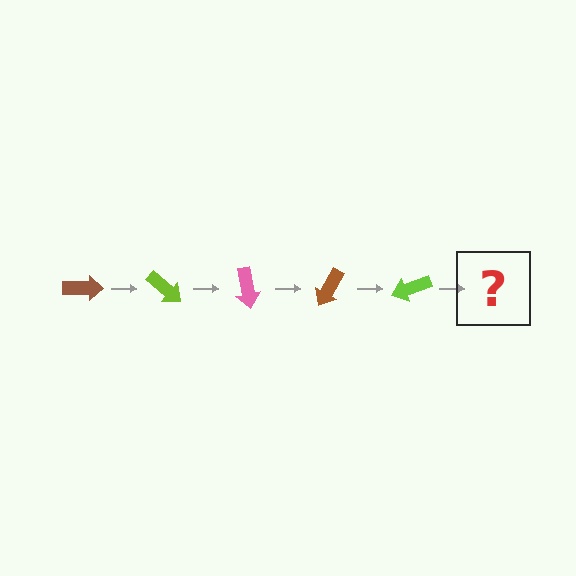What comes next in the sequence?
The next element should be a pink arrow, rotated 200 degrees from the start.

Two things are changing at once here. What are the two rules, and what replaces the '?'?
The two rules are that it rotates 40 degrees each step and the color cycles through brown, lime, and pink. The '?' should be a pink arrow, rotated 200 degrees from the start.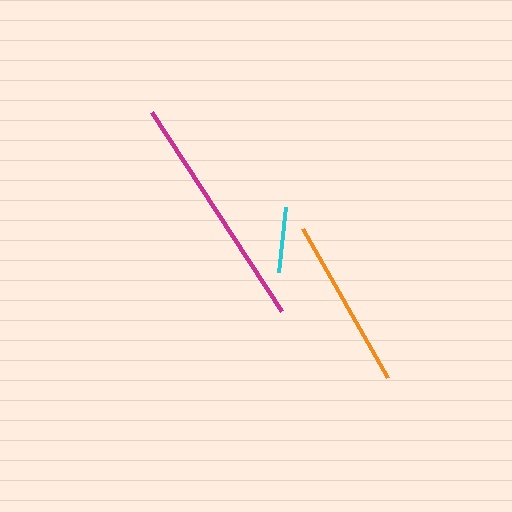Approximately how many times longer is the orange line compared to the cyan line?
The orange line is approximately 2.6 times the length of the cyan line.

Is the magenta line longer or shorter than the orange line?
The magenta line is longer than the orange line.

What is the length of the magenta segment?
The magenta segment is approximately 238 pixels long.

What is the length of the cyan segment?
The cyan segment is approximately 66 pixels long.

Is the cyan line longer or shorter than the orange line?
The orange line is longer than the cyan line.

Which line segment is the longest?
The magenta line is the longest at approximately 238 pixels.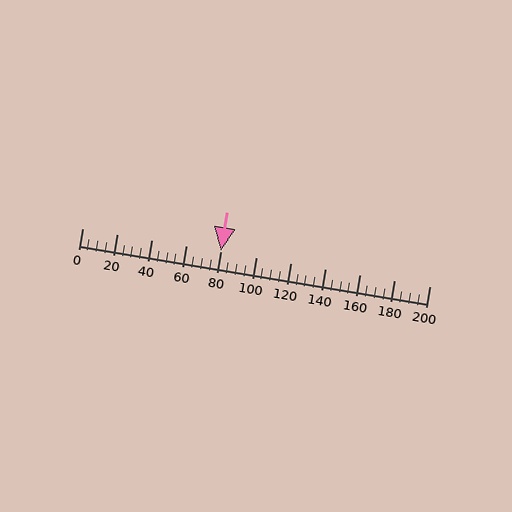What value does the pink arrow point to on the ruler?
The pink arrow points to approximately 80.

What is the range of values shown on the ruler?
The ruler shows values from 0 to 200.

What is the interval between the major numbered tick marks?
The major tick marks are spaced 20 units apart.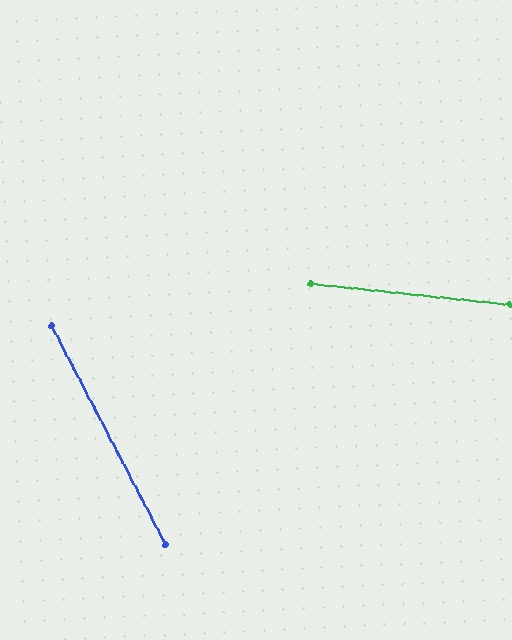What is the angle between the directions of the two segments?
Approximately 56 degrees.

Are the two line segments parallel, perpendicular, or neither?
Neither parallel nor perpendicular — they differ by about 56°.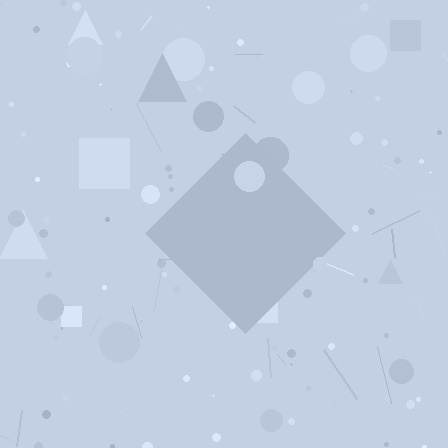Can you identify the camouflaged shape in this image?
The camouflaged shape is a diamond.